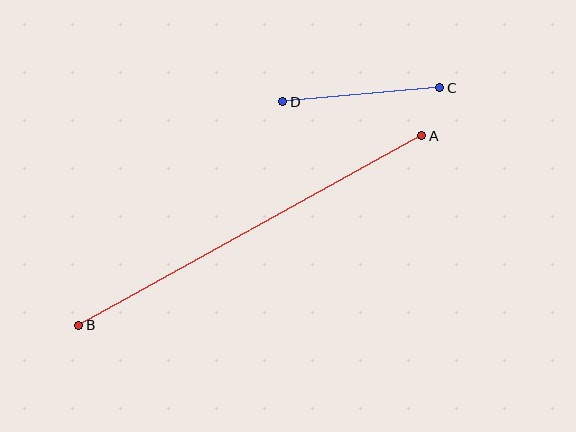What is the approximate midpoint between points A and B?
The midpoint is at approximately (250, 231) pixels.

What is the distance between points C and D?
The distance is approximately 158 pixels.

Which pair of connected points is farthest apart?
Points A and B are farthest apart.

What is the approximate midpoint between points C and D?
The midpoint is at approximately (361, 95) pixels.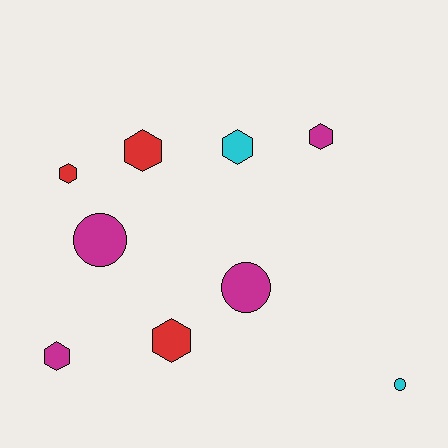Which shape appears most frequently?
Hexagon, with 6 objects.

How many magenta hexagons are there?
There are 2 magenta hexagons.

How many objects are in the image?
There are 9 objects.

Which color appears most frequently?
Magenta, with 4 objects.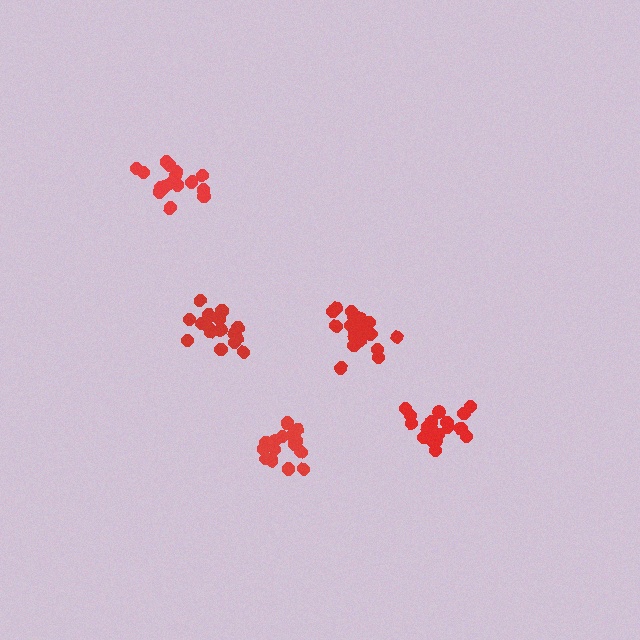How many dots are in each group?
Group 1: 19 dots, Group 2: 20 dots, Group 3: 17 dots, Group 4: 16 dots, Group 5: 21 dots (93 total).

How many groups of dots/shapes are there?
There are 5 groups.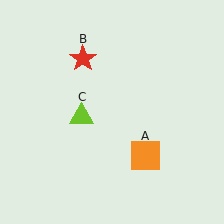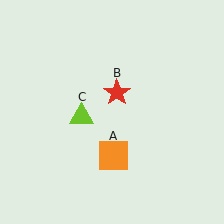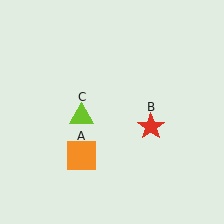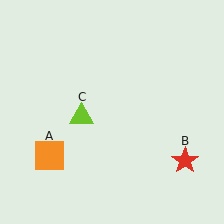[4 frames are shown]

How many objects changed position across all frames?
2 objects changed position: orange square (object A), red star (object B).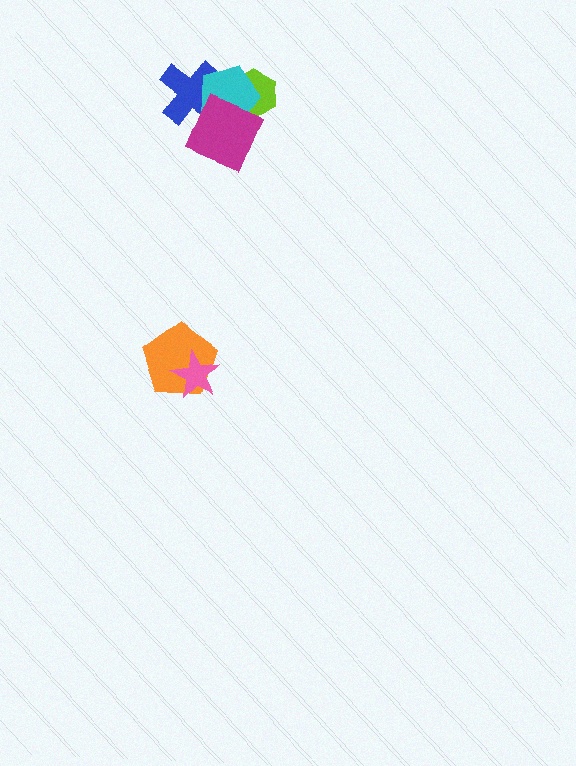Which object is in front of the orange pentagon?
The pink star is in front of the orange pentagon.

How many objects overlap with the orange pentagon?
1 object overlaps with the orange pentagon.